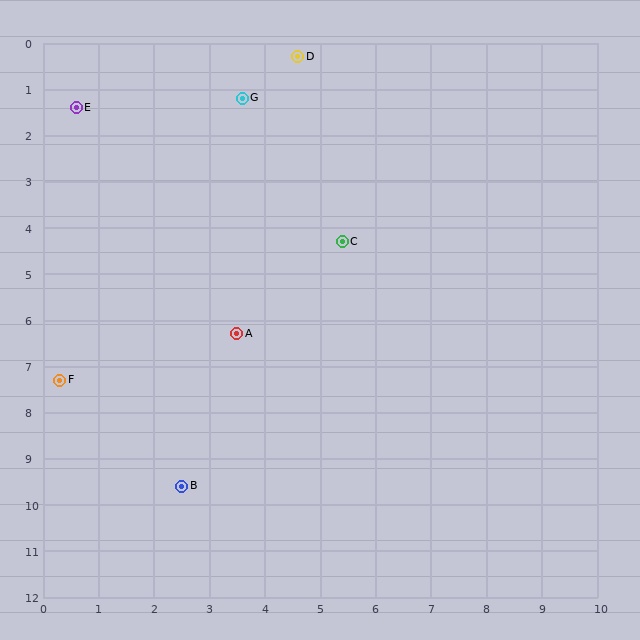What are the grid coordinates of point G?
Point G is at approximately (3.6, 1.2).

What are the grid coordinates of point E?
Point E is at approximately (0.6, 1.4).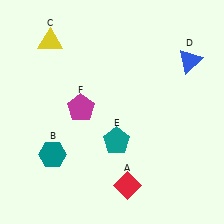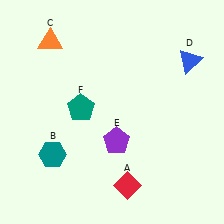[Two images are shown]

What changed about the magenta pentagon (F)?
In Image 1, F is magenta. In Image 2, it changed to teal.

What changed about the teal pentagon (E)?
In Image 1, E is teal. In Image 2, it changed to purple.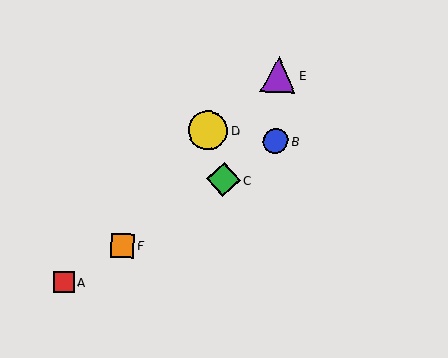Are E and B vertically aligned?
Yes, both are at x≈278.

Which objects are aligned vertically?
Objects B, E are aligned vertically.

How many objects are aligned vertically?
2 objects (B, E) are aligned vertically.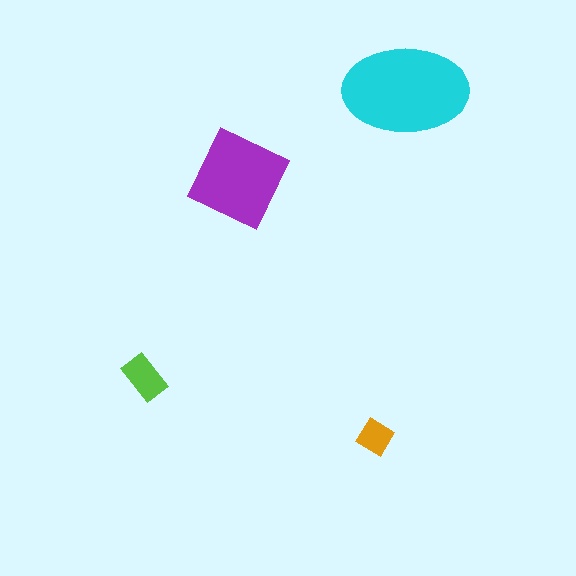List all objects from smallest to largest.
The orange diamond, the lime rectangle, the purple square, the cyan ellipse.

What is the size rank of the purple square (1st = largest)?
2nd.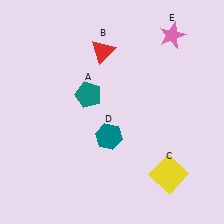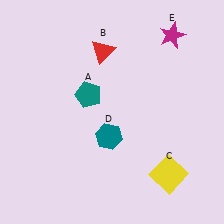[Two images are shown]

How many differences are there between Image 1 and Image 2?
There is 1 difference between the two images.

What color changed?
The star (E) changed from pink in Image 1 to magenta in Image 2.